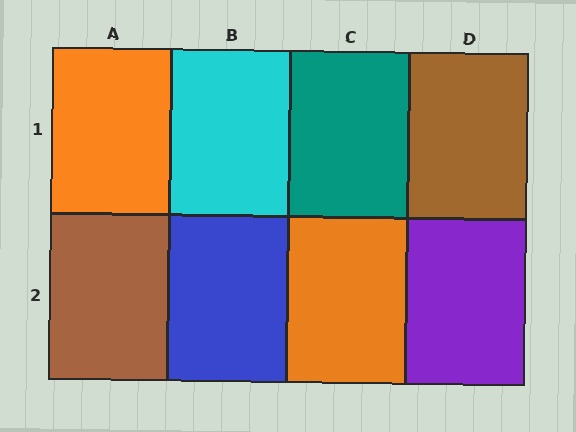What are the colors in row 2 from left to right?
Brown, blue, orange, purple.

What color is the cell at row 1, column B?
Cyan.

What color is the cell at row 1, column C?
Teal.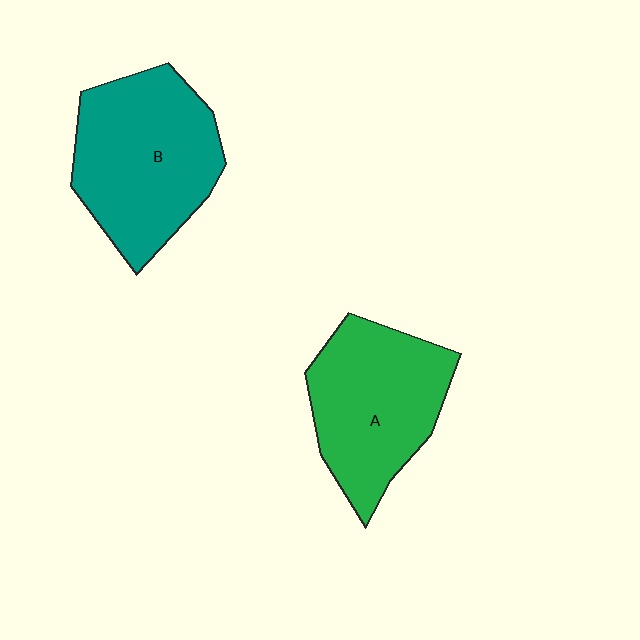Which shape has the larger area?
Shape B (teal).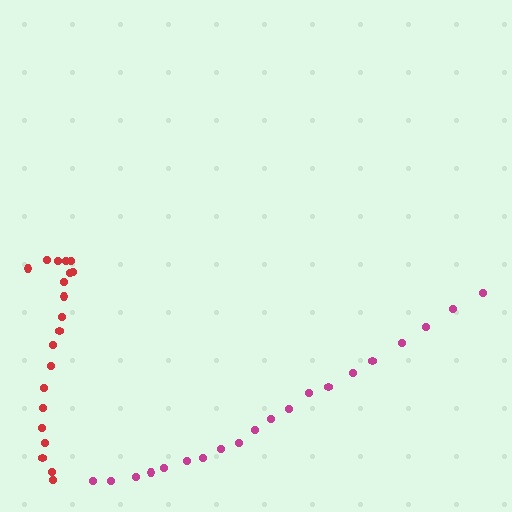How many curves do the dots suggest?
There are 2 distinct paths.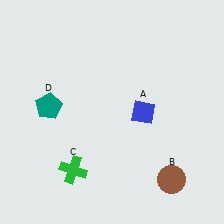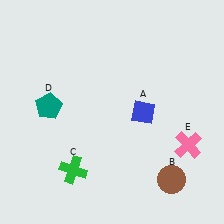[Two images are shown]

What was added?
A pink cross (E) was added in Image 2.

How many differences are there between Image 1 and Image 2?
There is 1 difference between the two images.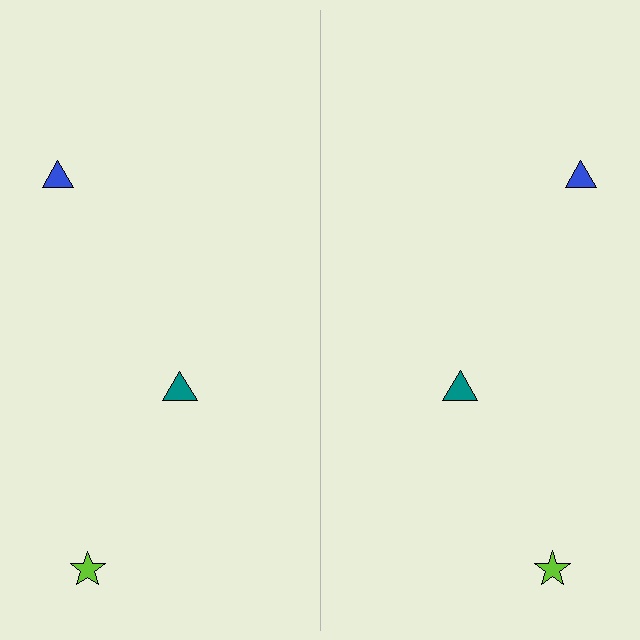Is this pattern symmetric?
Yes, this pattern has bilateral (reflection) symmetry.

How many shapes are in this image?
There are 6 shapes in this image.